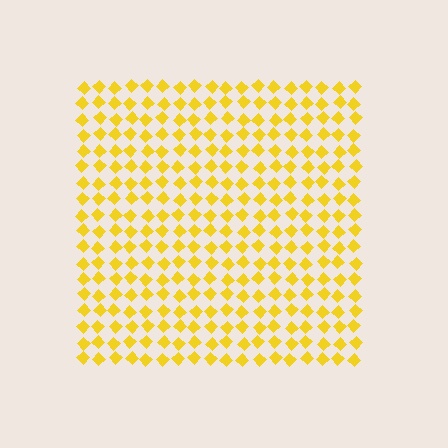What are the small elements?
The small elements are diamonds.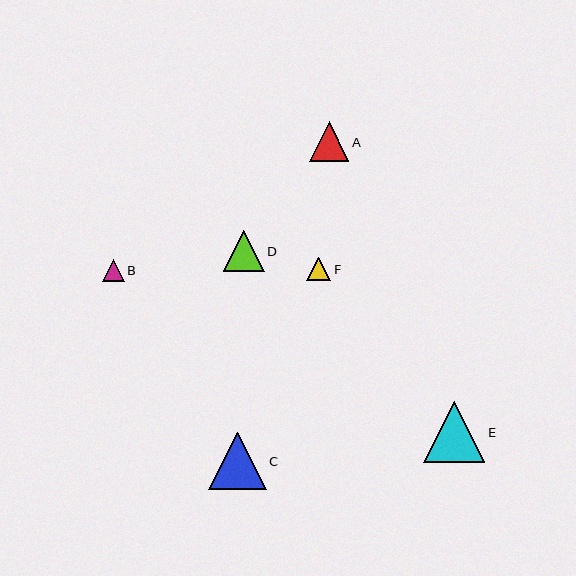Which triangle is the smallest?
Triangle B is the smallest with a size of approximately 22 pixels.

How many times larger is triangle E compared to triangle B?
Triangle E is approximately 2.8 times the size of triangle B.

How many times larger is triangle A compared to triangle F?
Triangle A is approximately 1.7 times the size of triangle F.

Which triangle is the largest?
Triangle E is the largest with a size of approximately 61 pixels.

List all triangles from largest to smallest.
From largest to smallest: E, C, D, A, F, B.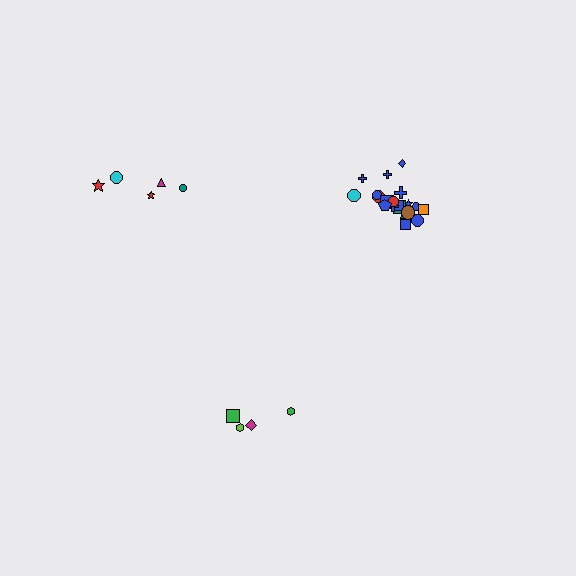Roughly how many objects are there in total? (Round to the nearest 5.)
Roughly 30 objects in total.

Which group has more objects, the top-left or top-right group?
The top-right group.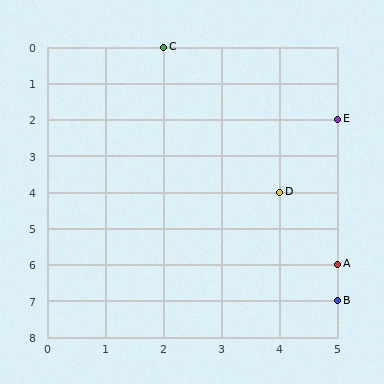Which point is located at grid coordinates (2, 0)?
Point C is at (2, 0).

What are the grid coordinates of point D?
Point D is at grid coordinates (4, 4).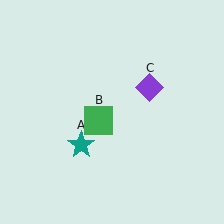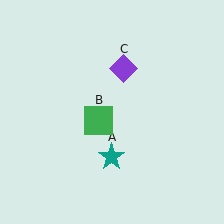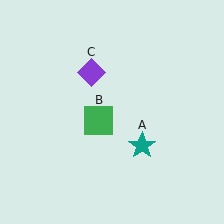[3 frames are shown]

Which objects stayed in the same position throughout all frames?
Green square (object B) remained stationary.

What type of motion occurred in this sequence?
The teal star (object A), purple diamond (object C) rotated counterclockwise around the center of the scene.